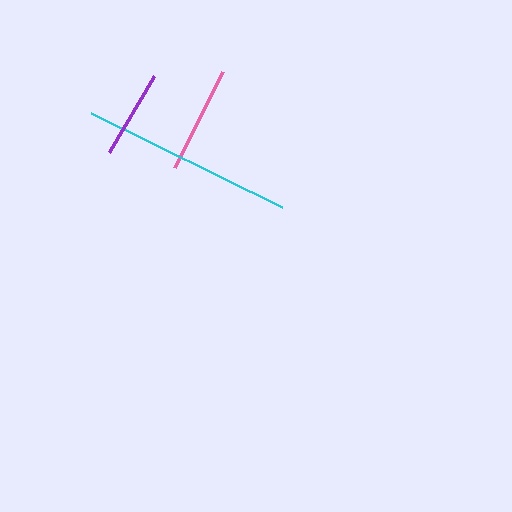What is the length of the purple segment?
The purple segment is approximately 88 pixels long.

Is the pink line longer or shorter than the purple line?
The pink line is longer than the purple line.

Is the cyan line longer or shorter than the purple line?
The cyan line is longer than the purple line.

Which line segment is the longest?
The cyan line is the longest at approximately 212 pixels.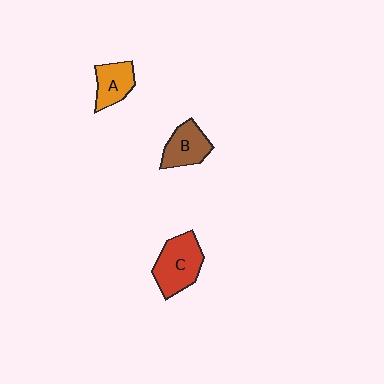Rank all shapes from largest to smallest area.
From largest to smallest: C (red), B (brown), A (orange).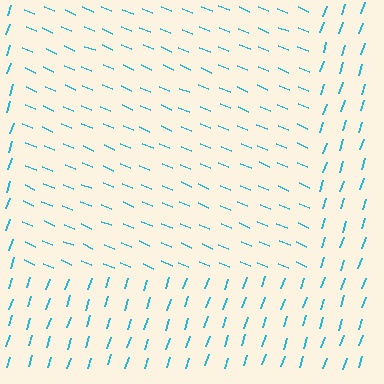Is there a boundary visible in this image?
Yes, there is a texture boundary formed by a change in line orientation.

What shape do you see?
I see a rectangle.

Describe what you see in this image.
The image is filled with small cyan line segments. A rectangle region in the image has lines oriented differently from the surrounding lines, creating a visible texture boundary.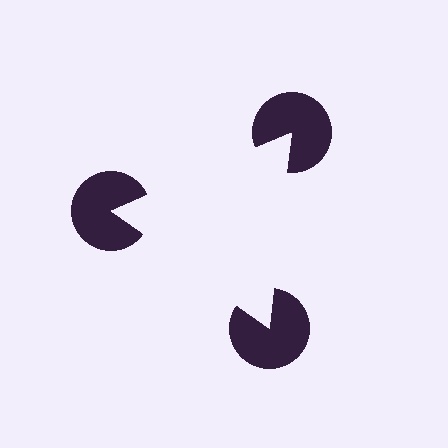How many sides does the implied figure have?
3 sides.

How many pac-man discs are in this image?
There are 3 — one at each vertex of the illusory triangle.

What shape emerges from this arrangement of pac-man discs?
An illusory triangle — its edges are inferred from the aligned wedge cuts in the pac-man discs, not physically drawn.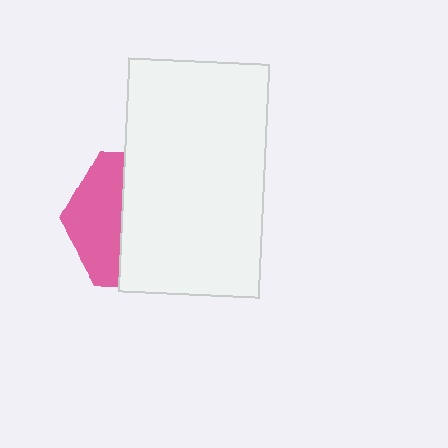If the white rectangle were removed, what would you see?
You would see the complete pink hexagon.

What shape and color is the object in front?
The object in front is a white rectangle.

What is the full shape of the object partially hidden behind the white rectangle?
The partially hidden object is a pink hexagon.